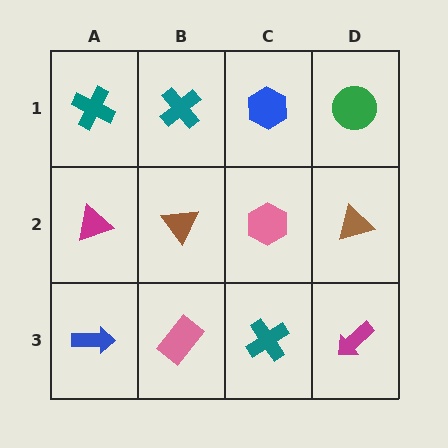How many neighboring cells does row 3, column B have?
3.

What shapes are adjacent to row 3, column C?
A pink hexagon (row 2, column C), a pink rectangle (row 3, column B), a magenta arrow (row 3, column D).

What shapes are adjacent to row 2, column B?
A teal cross (row 1, column B), a pink rectangle (row 3, column B), a magenta triangle (row 2, column A), a pink hexagon (row 2, column C).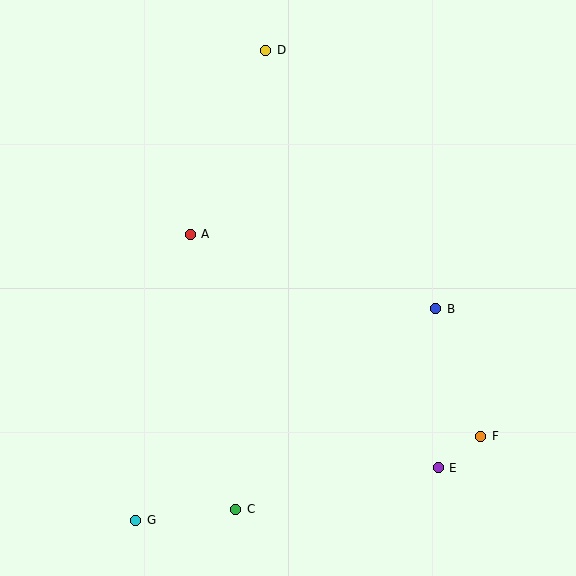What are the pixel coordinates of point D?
Point D is at (266, 50).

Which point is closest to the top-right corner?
Point D is closest to the top-right corner.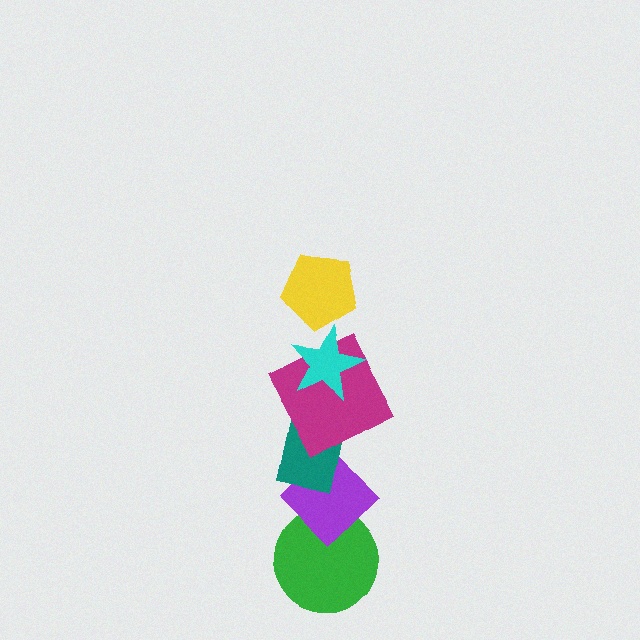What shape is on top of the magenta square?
The cyan star is on top of the magenta square.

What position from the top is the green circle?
The green circle is 6th from the top.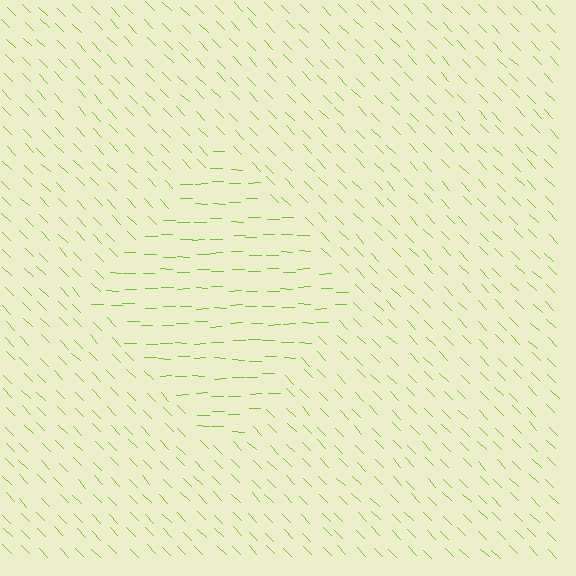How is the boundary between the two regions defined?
The boundary is defined purely by a change in line orientation (approximately 45 degrees difference). All lines are the same color and thickness.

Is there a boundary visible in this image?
Yes, there is a texture boundary formed by a change in line orientation.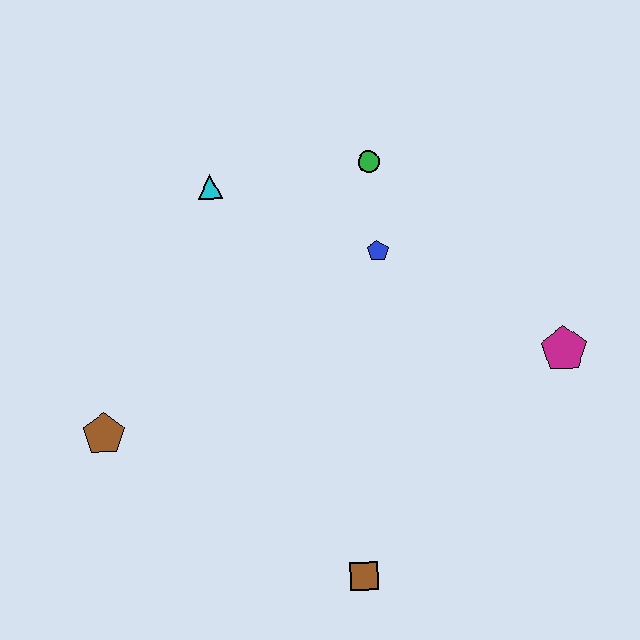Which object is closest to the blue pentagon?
The green circle is closest to the blue pentagon.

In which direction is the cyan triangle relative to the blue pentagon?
The cyan triangle is to the left of the blue pentagon.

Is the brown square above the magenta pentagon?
No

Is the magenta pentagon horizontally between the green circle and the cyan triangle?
No